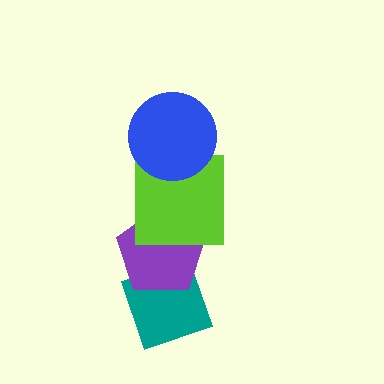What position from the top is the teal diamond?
The teal diamond is 4th from the top.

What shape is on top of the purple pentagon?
The lime square is on top of the purple pentagon.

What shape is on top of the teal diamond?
The purple pentagon is on top of the teal diamond.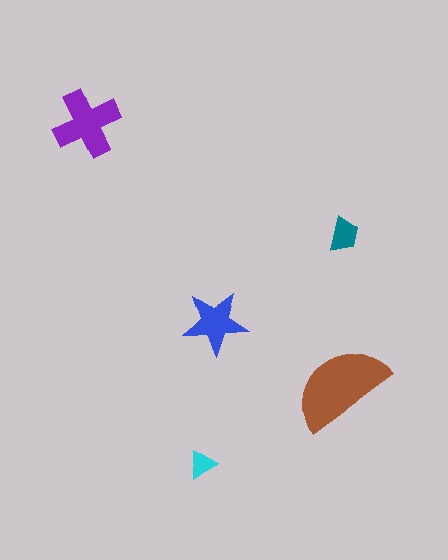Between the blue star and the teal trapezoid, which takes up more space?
The blue star.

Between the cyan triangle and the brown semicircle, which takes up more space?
The brown semicircle.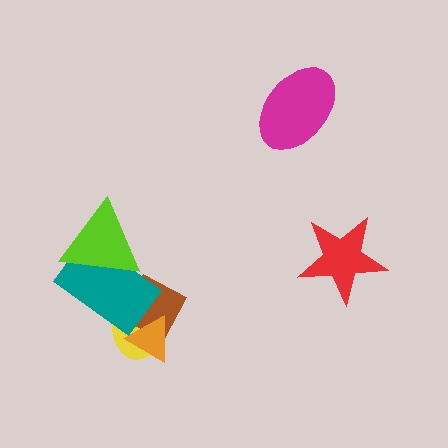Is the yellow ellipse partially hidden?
Yes, it is partially covered by another shape.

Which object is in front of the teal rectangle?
The lime triangle is in front of the teal rectangle.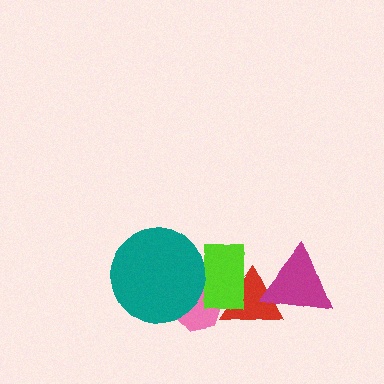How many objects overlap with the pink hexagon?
3 objects overlap with the pink hexagon.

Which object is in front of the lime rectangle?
The teal circle is in front of the lime rectangle.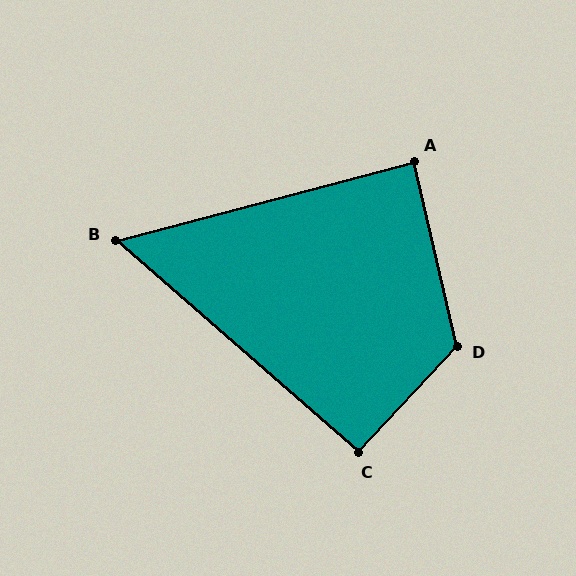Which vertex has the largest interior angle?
D, at approximately 124 degrees.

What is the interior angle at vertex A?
Approximately 88 degrees (approximately right).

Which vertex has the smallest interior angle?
B, at approximately 56 degrees.